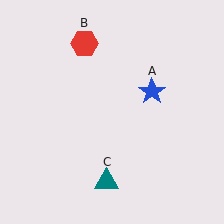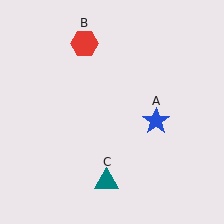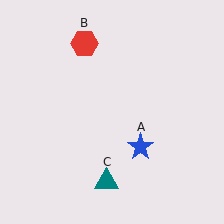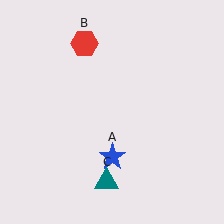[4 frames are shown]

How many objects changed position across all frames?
1 object changed position: blue star (object A).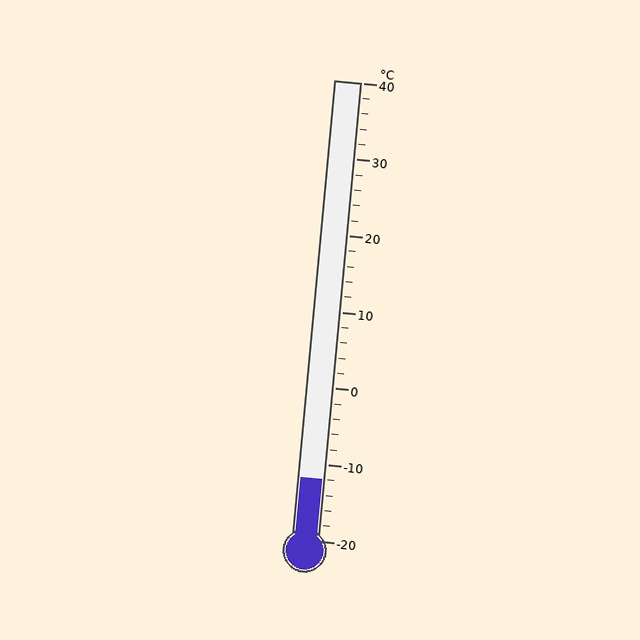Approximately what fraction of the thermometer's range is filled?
The thermometer is filled to approximately 15% of its range.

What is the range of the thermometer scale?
The thermometer scale ranges from -20°C to 40°C.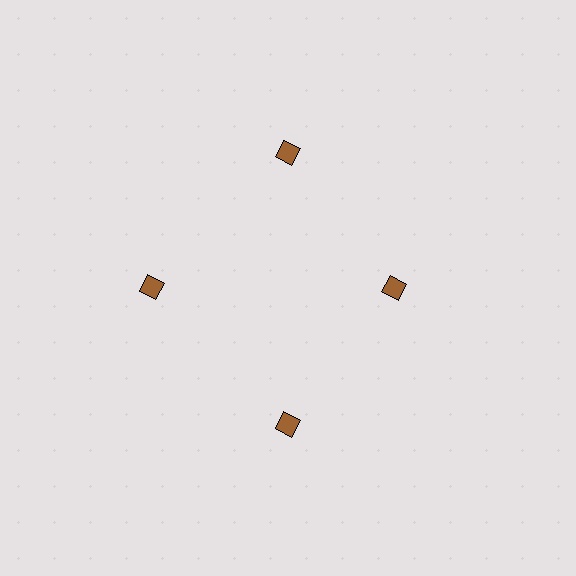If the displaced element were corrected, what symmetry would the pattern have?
It would have 4-fold rotational symmetry — the pattern would map onto itself every 90 degrees.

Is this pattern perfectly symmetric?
No. The 4 brown squares are arranged in a ring, but one element near the 3 o'clock position is pulled inward toward the center, breaking the 4-fold rotational symmetry.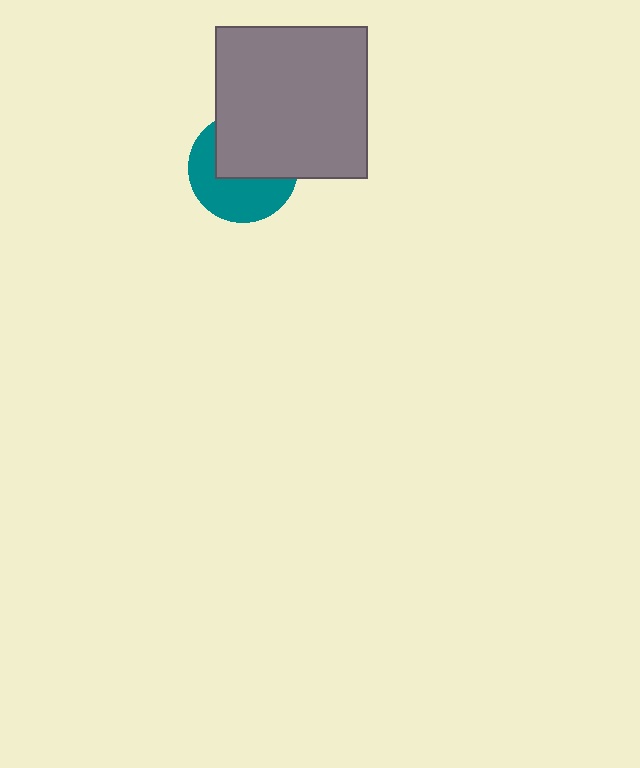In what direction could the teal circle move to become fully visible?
The teal circle could move down. That would shift it out from behind the gray square entirely.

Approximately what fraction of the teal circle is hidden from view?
Roughly 50% of the teal circle is hidden behind the gray square.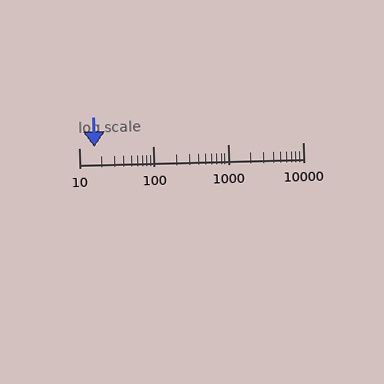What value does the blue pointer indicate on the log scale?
The pointer indicates approximately 16.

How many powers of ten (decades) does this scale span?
The scale spans 3 decades, from 10 to 10000.